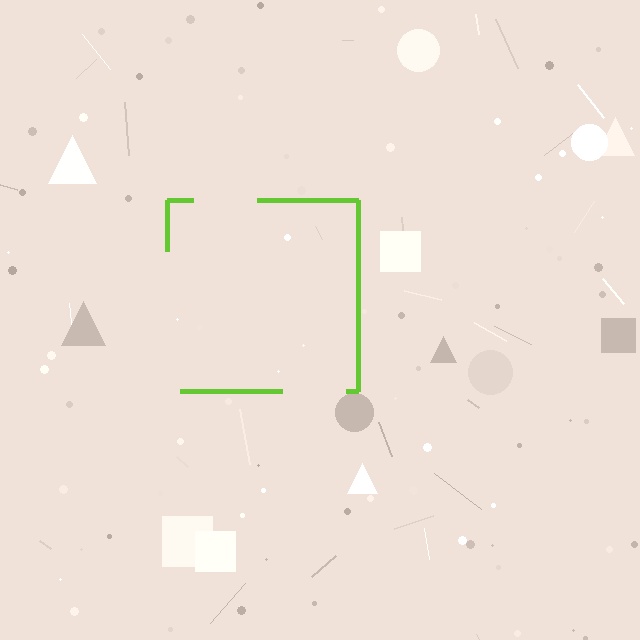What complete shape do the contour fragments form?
The contour fragments form a square.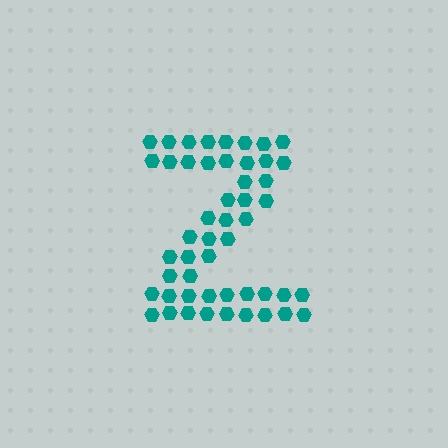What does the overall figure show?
The overall figure shows the letter Z.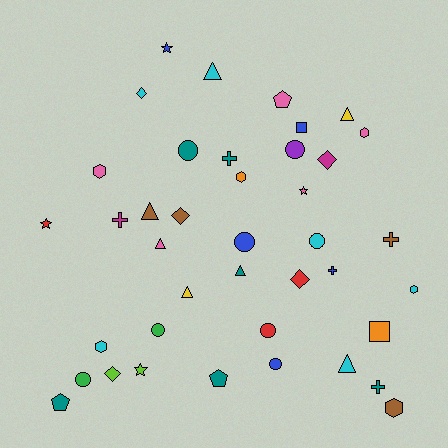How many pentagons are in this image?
There are 3 pentagons.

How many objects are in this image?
There are 40 objects.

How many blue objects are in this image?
There are 5 blue objects.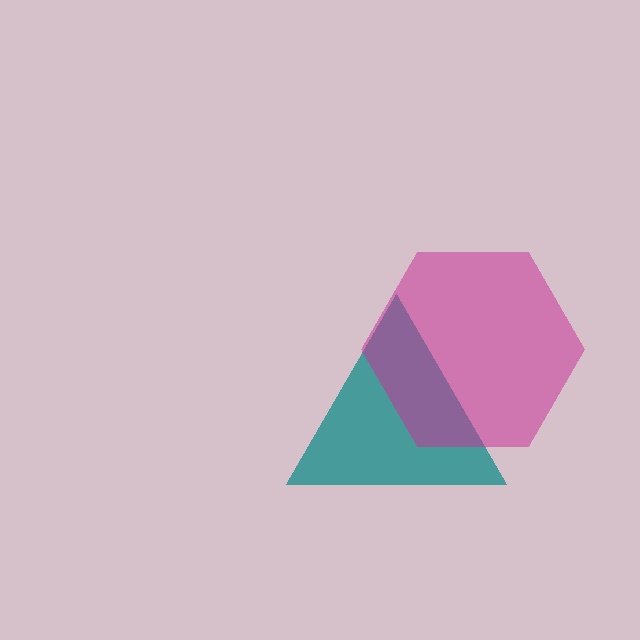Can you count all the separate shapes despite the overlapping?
Yes, there are 2 separate shapes.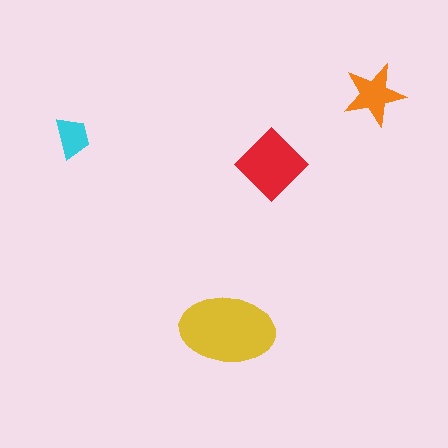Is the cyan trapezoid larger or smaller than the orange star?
Smaller.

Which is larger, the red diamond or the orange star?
The red diamond.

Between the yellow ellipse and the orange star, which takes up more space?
The yellow ellipse.